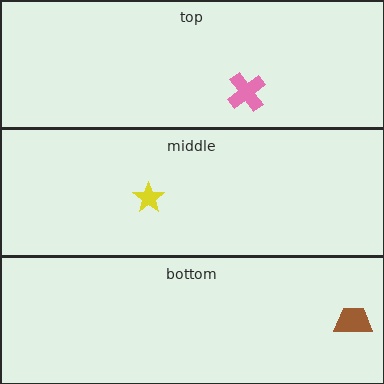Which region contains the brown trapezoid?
The bottom region.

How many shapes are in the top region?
1.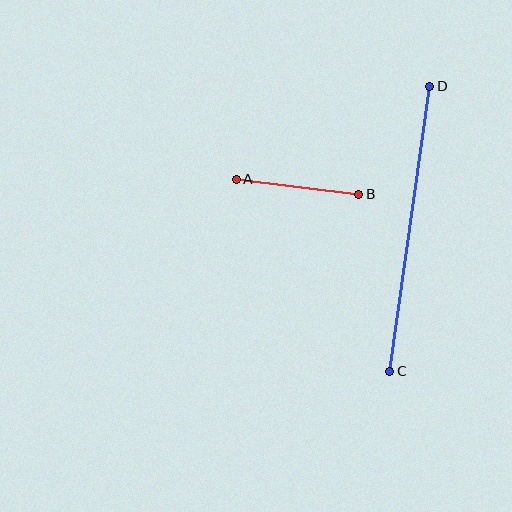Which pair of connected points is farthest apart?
Points C and D are farthest apart.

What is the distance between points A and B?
The distance is approximately 123 pixels.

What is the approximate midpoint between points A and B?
The midpoint is at approximately (298, 187) pixels.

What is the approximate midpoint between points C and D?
The midpoint is at approximately (410, 229) pixels.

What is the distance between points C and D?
The distance is approximately 288 pixels.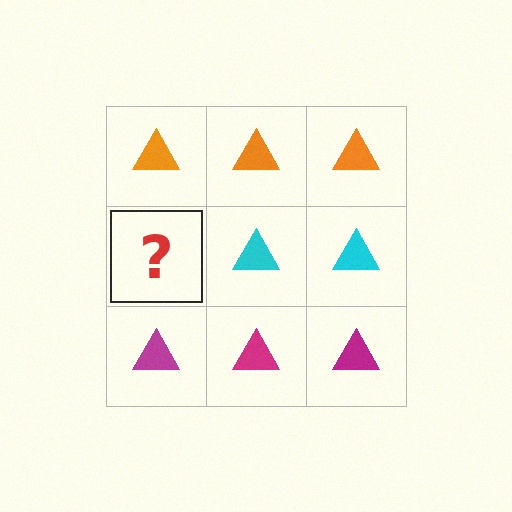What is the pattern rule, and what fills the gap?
The rule is that each row has a consistent color. The gap should be filled with a cyan triangle.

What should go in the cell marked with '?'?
The missing cell should contain a cyan triangle.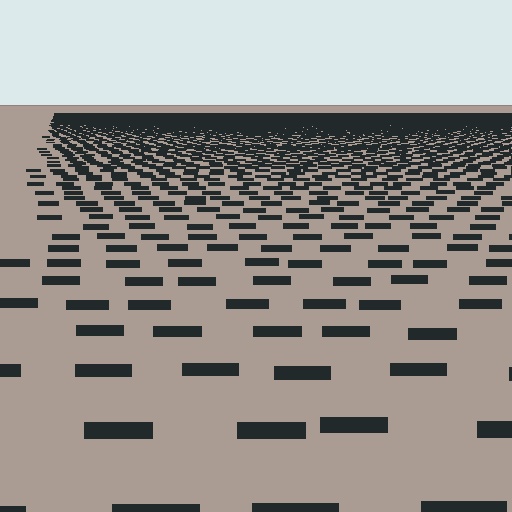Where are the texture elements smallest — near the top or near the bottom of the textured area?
Near the top.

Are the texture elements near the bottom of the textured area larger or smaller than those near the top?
Larger. Near the bottom, elements are closer to the viewer and appear at a bigger on-screen size.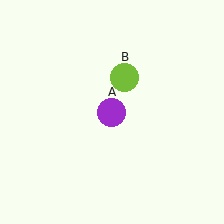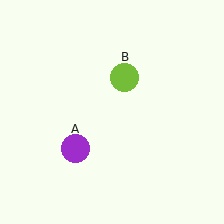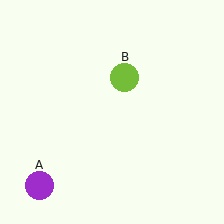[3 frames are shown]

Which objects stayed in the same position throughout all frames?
Lime circle (object B) remained stationary.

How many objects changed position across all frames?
1 object changed position: purple circle (object A).